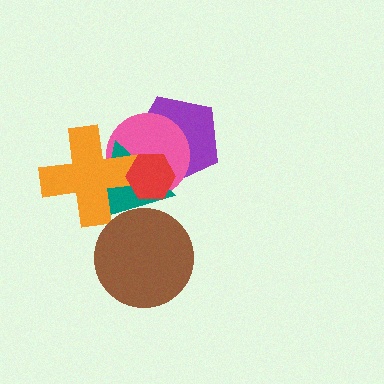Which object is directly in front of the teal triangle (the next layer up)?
The orange cross is directly in front of the teal triangle.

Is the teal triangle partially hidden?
Yes, it is partially covered by another shape.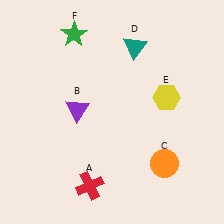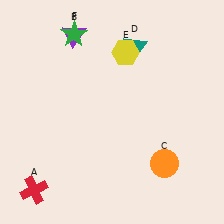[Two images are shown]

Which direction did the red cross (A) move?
The red cross (A) moved left.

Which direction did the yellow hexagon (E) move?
The yellow hexagon (E) moved up.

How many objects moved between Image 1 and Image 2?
3 objects moved between the two images.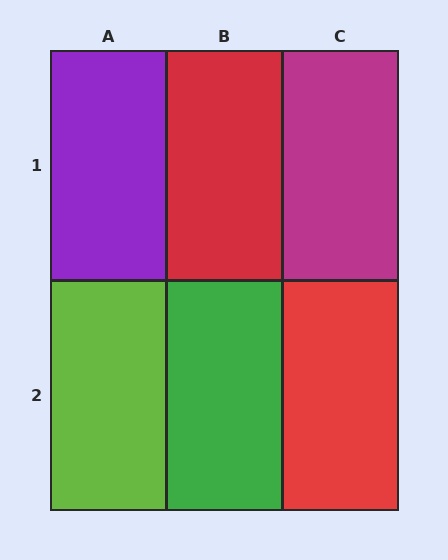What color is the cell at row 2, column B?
Green.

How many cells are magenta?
1 cell is magenta.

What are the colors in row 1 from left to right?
Purple, red, magenta.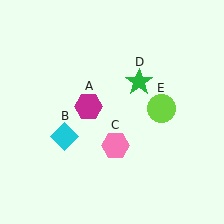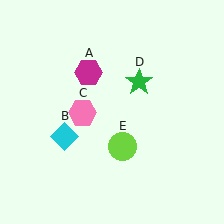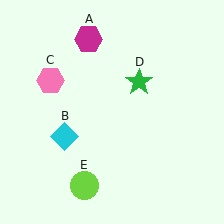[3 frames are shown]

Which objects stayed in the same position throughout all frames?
Cyan diamond (object B) and green star (object D) remained stationary.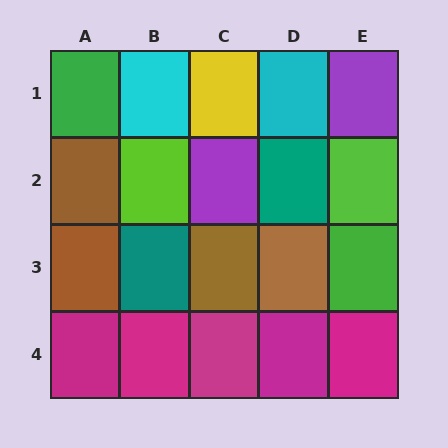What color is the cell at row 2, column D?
Teal.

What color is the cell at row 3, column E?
Green.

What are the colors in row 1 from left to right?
Green, cyan, yellow, cyan, purple.